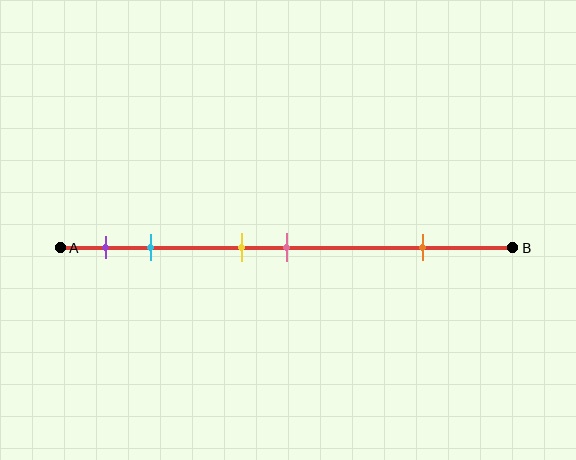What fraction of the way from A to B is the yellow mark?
The yellow mark is approximately 40% (0.4) of the way from A to B.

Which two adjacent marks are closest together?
The yellow and pink marks are the closest adjacent pair.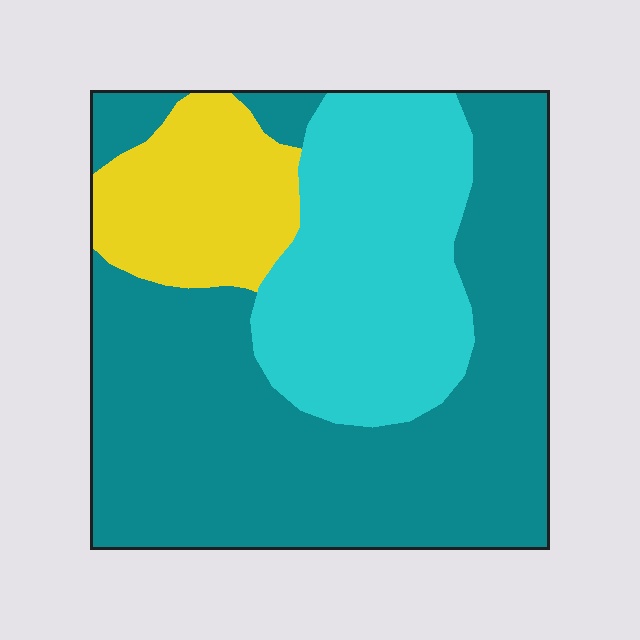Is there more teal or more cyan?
Teal.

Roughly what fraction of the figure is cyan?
Cyan takes up about one quarter (1/4) of the figure.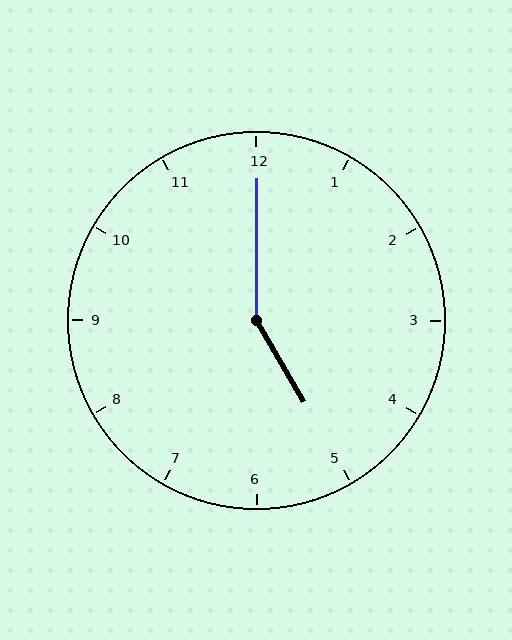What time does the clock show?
5:00.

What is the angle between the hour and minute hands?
Approximately 150 degrees.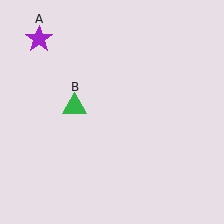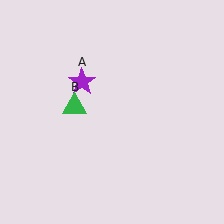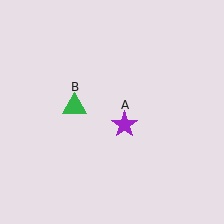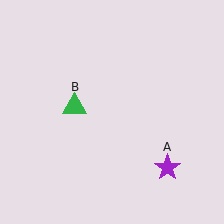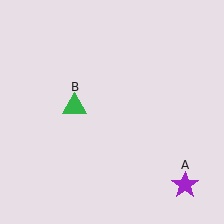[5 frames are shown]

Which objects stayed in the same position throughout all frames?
Green triangle (object B) remained stationary.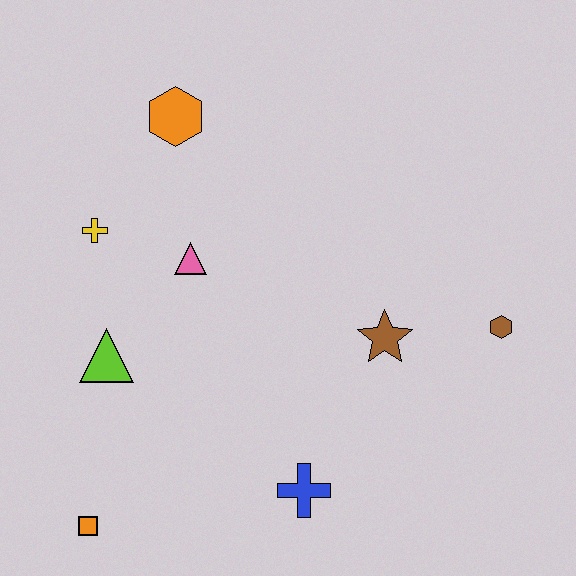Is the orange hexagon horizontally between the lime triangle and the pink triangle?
Yes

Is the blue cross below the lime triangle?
Yes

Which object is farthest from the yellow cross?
The brown hexagon is farthest from the yellow cross.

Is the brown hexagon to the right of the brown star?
Yes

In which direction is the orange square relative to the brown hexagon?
The orange square is to the left of the brown hexagon.